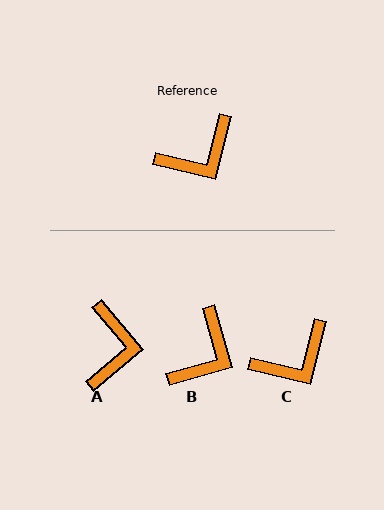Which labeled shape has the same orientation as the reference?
C.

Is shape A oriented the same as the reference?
No, it is off by about 54 degrees.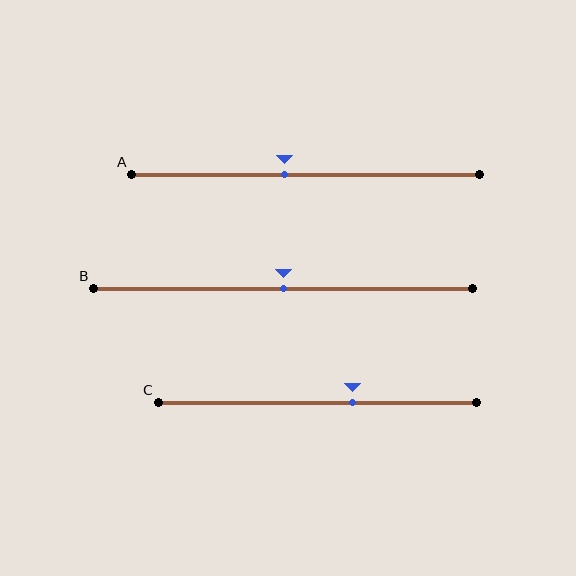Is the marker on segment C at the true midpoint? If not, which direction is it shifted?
No, the marker on segment C is shifted to the right by about 11% of the segment length.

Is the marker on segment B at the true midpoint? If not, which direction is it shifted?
Yes, the marker on segment B is at the true midpoint.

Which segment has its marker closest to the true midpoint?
Segment B has its marker closest to the true midpoint.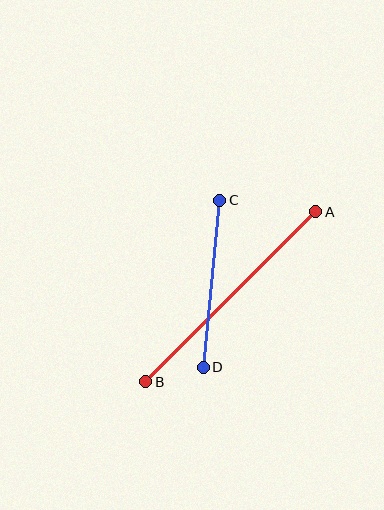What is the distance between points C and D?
The distance is approximately 168 pixels.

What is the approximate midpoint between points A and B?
The midpoint is at approximately (231, 297) pixels.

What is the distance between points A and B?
The distance is approximately 241 pixels.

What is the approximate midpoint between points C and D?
The midpoint is at approximately (212, 284) pixels.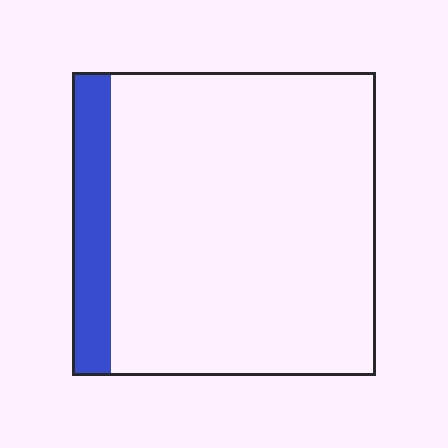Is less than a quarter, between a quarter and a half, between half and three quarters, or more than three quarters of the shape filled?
Less than a quarter.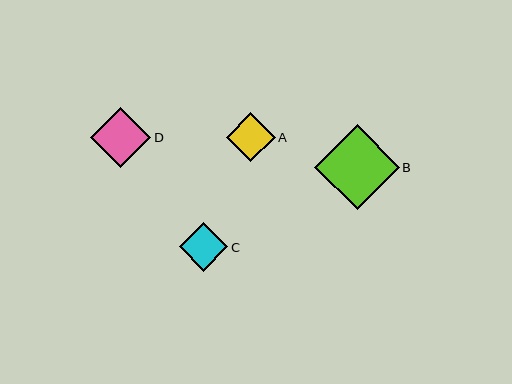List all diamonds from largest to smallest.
From largest to smallest: B, D, A, C.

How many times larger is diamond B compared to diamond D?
Diamond B is approximately 1.4 times the size of diamond D.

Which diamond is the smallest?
Diamond C is the smallest with a size of approximately 49 pixels.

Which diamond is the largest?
Diamond B is the largest with a size of approximately 84 pixels.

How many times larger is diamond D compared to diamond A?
Diamond D is approximately 1.2 times the size of diamond A.